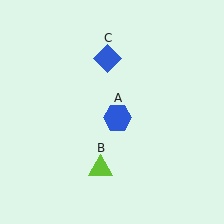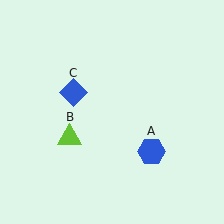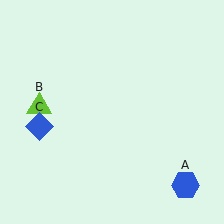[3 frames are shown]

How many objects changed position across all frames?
3 objects changed position: blue hexagon (object A), lime triangle (object B), blue diamond (object C).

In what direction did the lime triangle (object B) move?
The lime triangle (object B) moved up and to the left.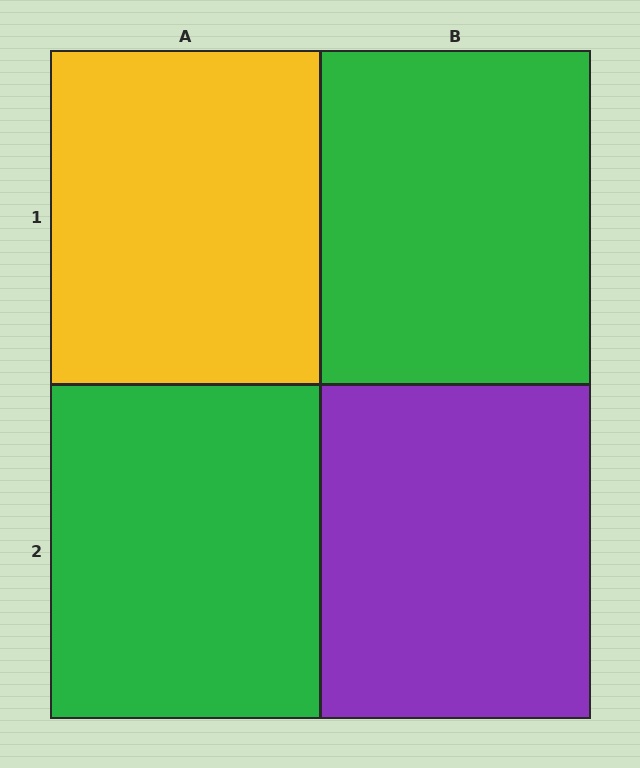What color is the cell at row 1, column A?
Yellow.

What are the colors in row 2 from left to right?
Green, purple.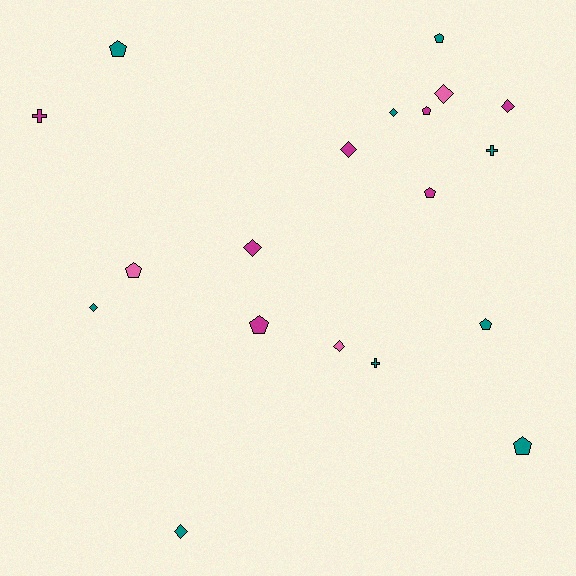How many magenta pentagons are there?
There are 3 magenta pentagons.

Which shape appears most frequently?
Pentagon, with 8 objects.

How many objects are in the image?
There are 19 objects.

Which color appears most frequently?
Teal, with 9 objects.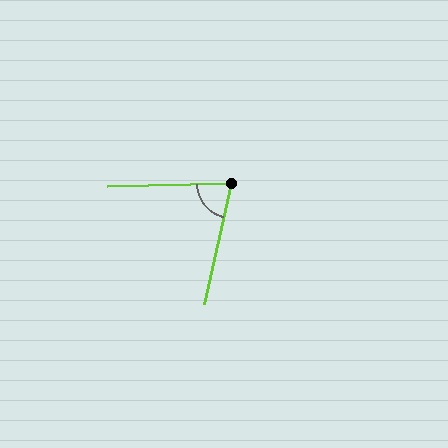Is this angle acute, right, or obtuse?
It is acute.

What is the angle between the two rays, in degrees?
Approximately 76 degrees.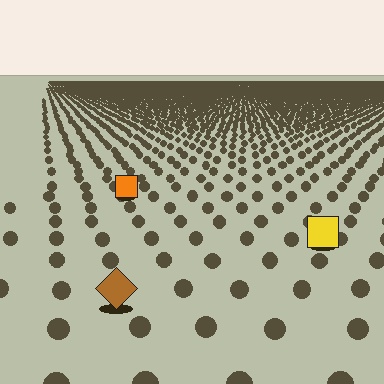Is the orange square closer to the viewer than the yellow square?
No. The yellow square is closer — you can tell from the texture gradient: the ground texture is coarser near it.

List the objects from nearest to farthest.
From nearest to farthest: the brown diamond, the yellow square, the orange square.